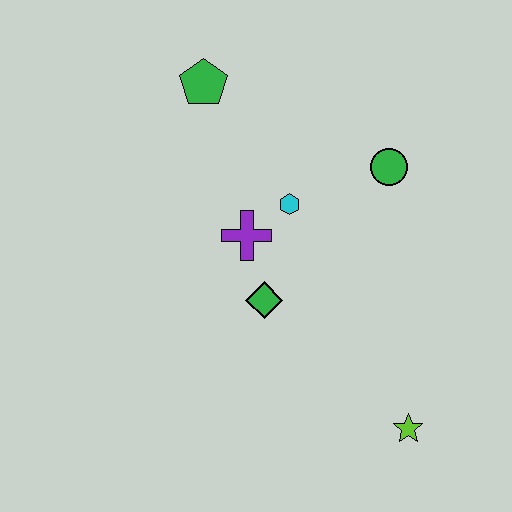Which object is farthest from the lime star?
The green pentagon is farthest from the lime star.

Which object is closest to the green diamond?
The purple cross is closest to the green diamond.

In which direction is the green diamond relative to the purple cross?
The green diamond is below the purple cross.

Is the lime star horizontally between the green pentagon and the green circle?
No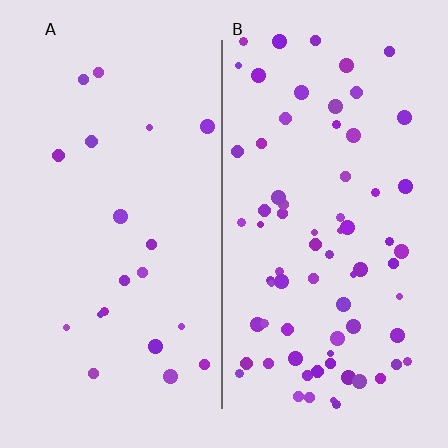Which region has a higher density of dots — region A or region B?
B (the right).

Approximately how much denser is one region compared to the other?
Approximately 3.7× — region B over region A.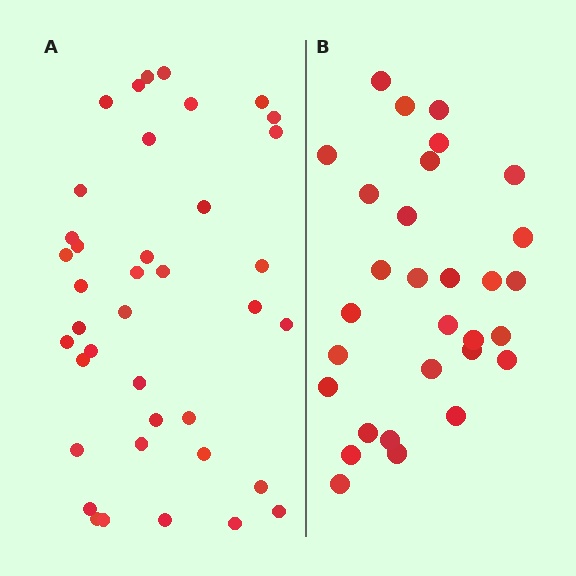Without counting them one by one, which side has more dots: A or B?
Region A (the left region) has more dots.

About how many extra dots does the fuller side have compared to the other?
Region A has roughly 8 or so more dots than region B.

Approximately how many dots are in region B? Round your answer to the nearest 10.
About 30 dots.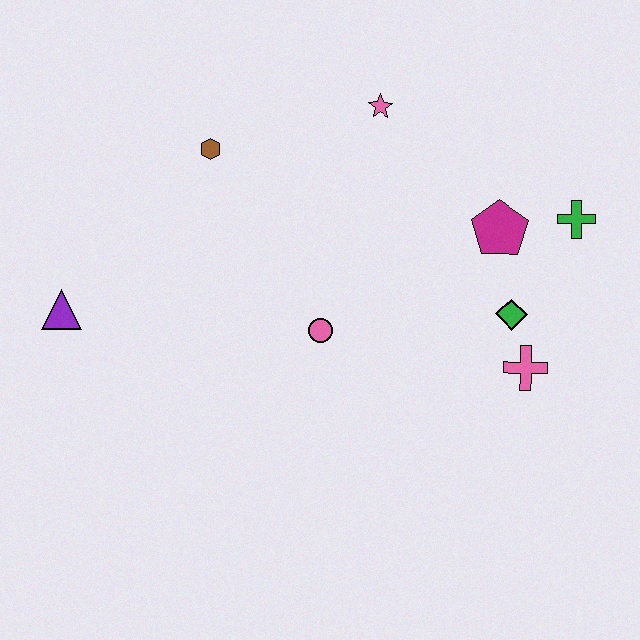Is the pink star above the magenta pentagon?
Yes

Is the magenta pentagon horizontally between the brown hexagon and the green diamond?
Yes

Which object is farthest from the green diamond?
The purple triangle is farthest from the green diamond.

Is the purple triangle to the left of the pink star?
Yes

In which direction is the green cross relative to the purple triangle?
The green cross is to the right of the purple triangle.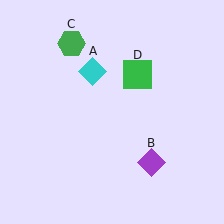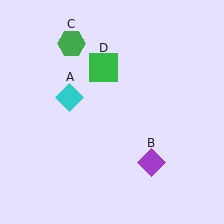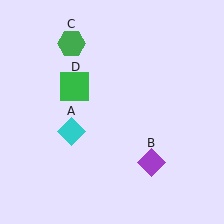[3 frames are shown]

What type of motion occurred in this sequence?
The cyan diamond (object A), green square (object D) rotated counterclockwise around the center of the scene.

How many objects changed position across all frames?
2 objects changed position: cyan diamond (object A), green square (object D).